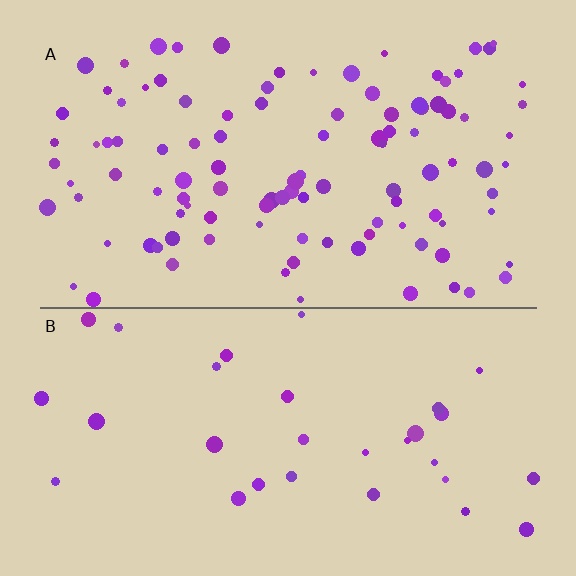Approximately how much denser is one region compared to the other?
Approximately 3.4× — region A over region B.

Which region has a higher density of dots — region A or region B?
A (the top).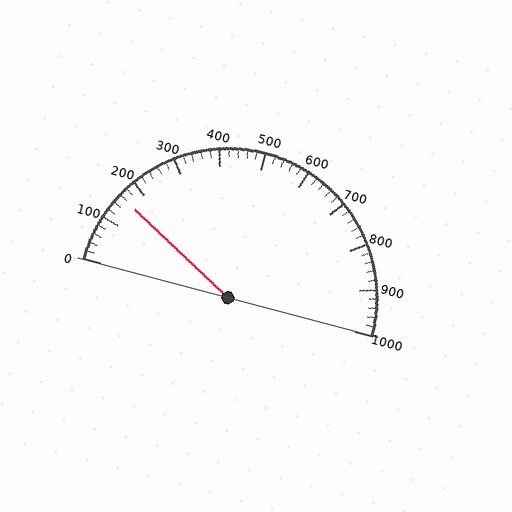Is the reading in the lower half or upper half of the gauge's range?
The reading is in the lower half of the range (0 to 1000).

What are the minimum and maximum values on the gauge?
The gauge ranges from 0 to 1000.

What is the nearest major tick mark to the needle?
The nearest major tick mark is 200.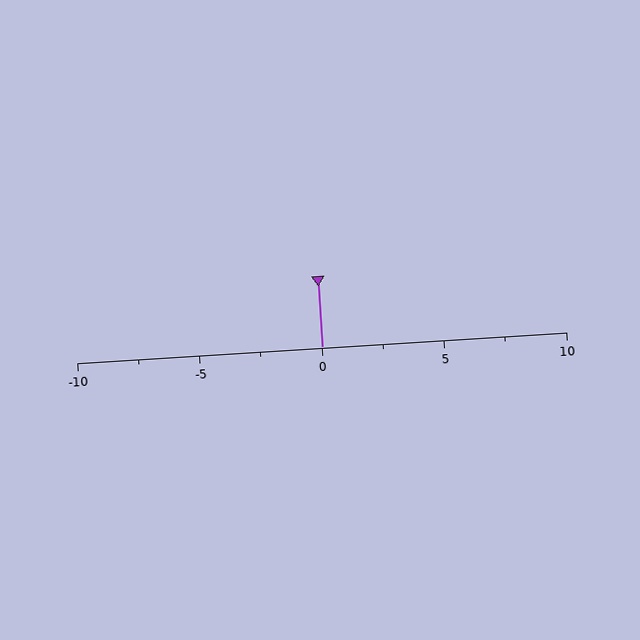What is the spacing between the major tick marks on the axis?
The major ticks are spaced 5 apart.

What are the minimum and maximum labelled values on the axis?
The axis runs from -10 to 10.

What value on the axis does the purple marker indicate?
The marker indicates approximately 0.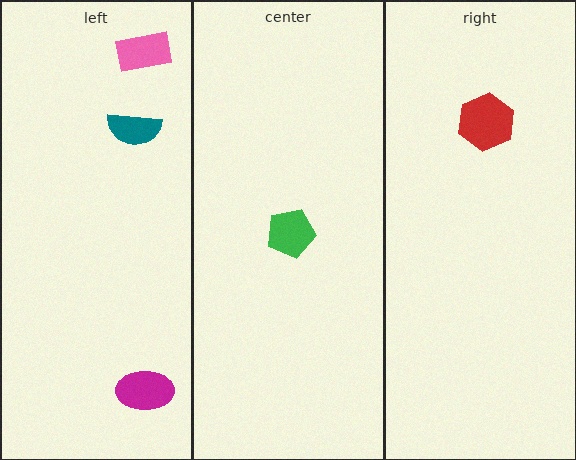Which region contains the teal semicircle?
The left region.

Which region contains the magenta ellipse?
The left region.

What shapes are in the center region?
The green pentagon.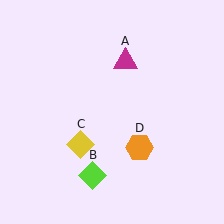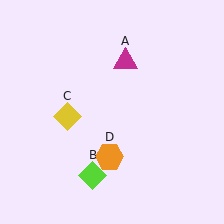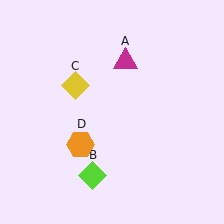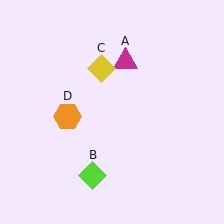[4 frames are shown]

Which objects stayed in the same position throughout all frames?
Magenta triangle (object A) and lime diamond (object B) remained stationary.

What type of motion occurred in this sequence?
The yellow diamond (object C), orange hexagon (object D) rotated clockwise around the center of the scene.